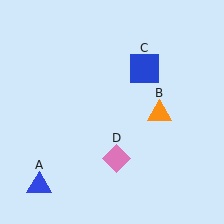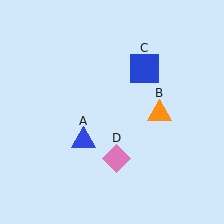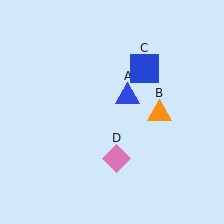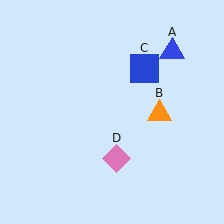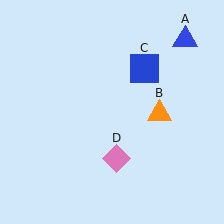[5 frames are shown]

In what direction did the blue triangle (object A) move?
The blue triangle (object A) moved up and to the right.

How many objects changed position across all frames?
1 object changed position: blue triangle (object A).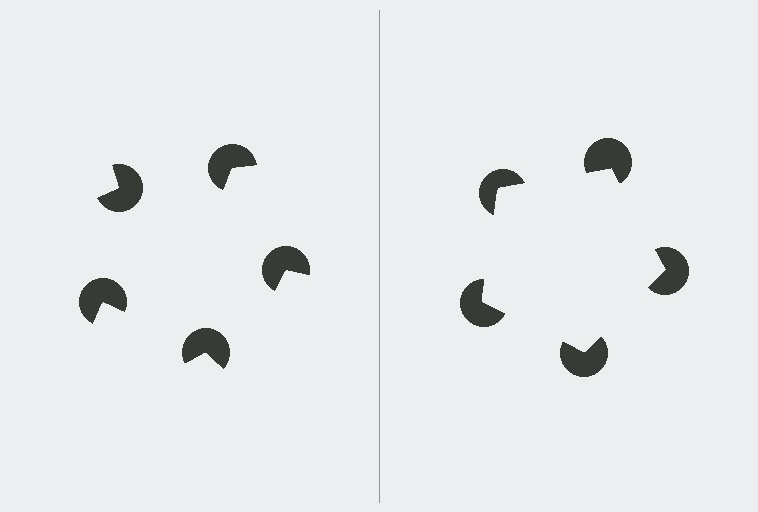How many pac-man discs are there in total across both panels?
10 — 5 on each side.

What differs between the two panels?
The pac-man discs are positioned identically on both sides; only the wedge orientations differ. On the right they align to a pentagon; on the left they are misaligned.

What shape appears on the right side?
An illusory pentagon.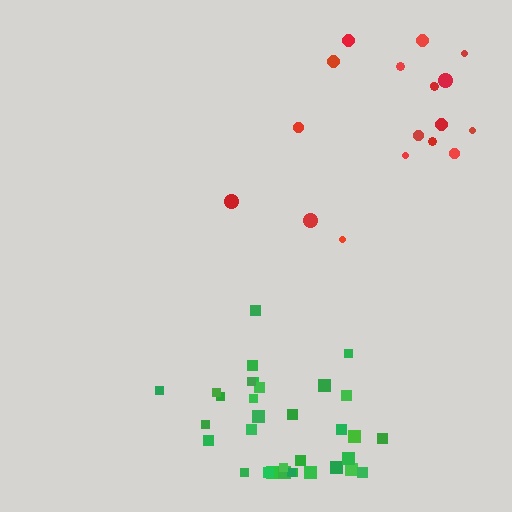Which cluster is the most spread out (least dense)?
Red.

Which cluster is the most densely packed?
Green.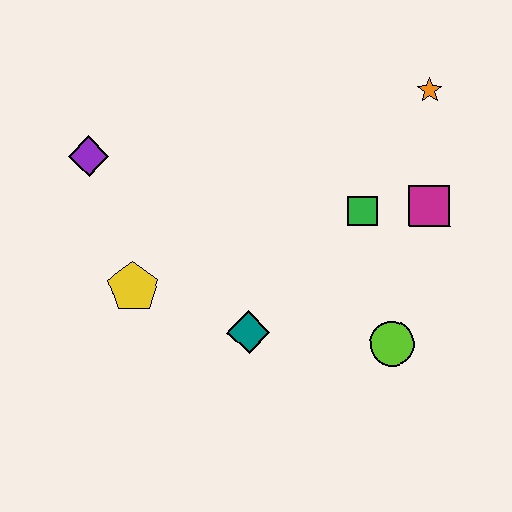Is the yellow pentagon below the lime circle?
No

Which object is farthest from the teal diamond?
The orange star is farthest from the teal diamond.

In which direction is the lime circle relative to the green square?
The lime circle is below the green square.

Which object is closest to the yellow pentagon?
The teal diamond is closest to the yellow pentagon.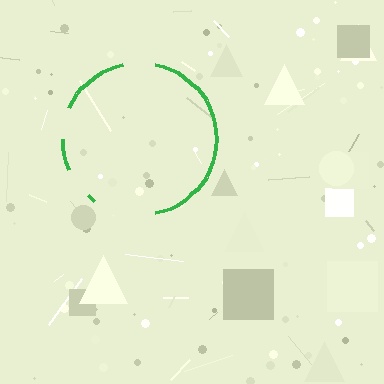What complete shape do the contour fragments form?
The contour fragments form a circle.